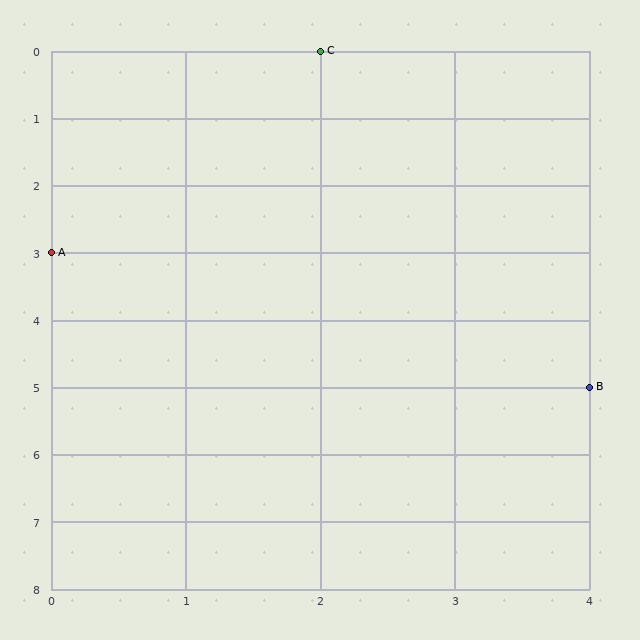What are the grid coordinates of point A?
Point A is at grid coordinates (0, 3).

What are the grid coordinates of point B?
Point B is at grid coordinates (4, 5).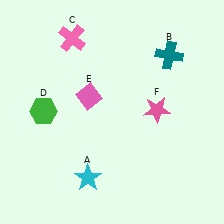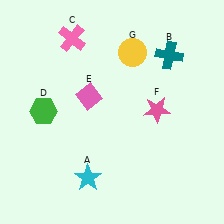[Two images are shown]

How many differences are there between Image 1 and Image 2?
There is 1 difference between the two images.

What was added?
A yellow circle (G) was added in Image 2.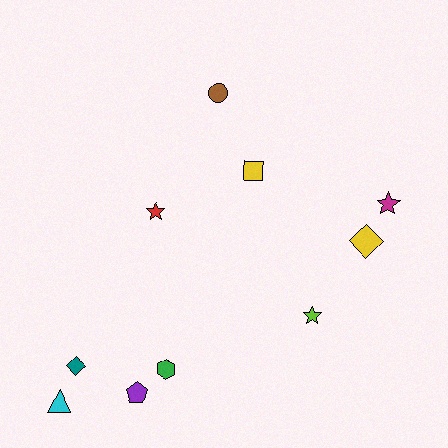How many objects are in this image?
There are 10 objects.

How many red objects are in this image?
There is 1 red object.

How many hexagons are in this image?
There is 1 hexagon.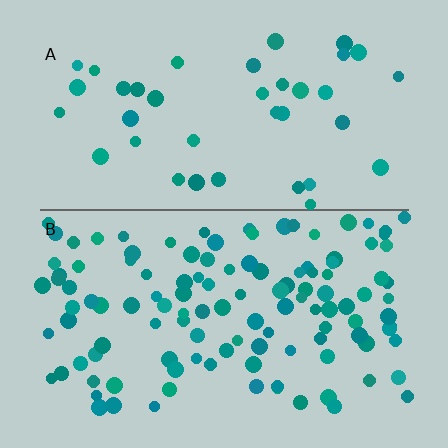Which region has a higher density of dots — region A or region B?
B (the bottom).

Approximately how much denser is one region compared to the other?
Approximately 3.1× — region B over region A.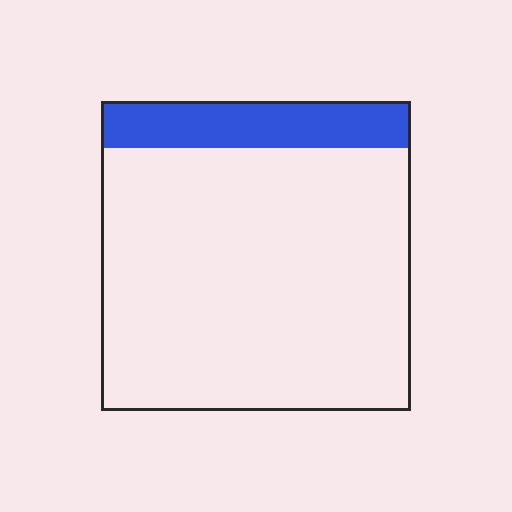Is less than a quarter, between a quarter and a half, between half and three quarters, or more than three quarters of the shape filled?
Less than a quarter.